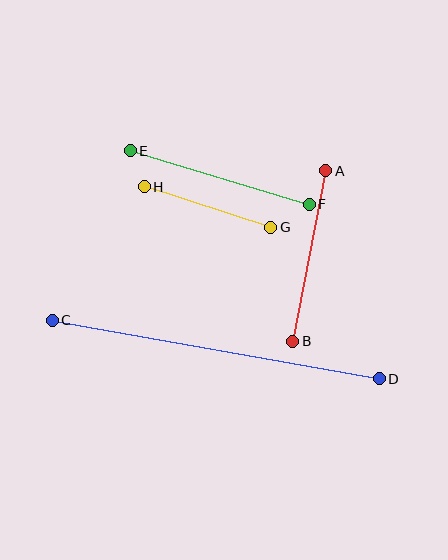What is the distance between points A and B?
The distance is approximately 174 pixels.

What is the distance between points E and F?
The distance is approximately 187 pixels.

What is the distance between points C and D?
The distance is approximately 332 pixels.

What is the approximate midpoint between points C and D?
The midpoint is at approximately (216, 350) pixels.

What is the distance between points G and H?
The distance is approximately 133 pixels.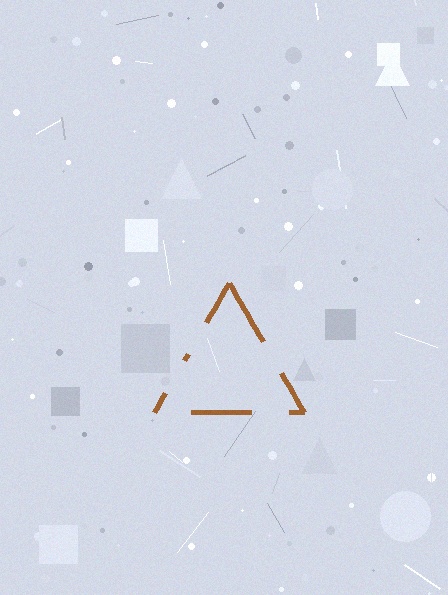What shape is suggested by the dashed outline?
The dashed outline suggests a triangle.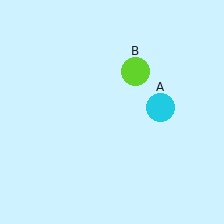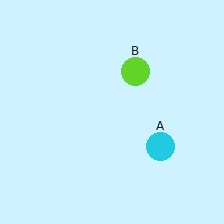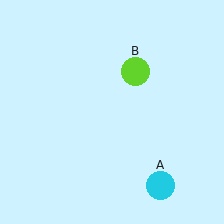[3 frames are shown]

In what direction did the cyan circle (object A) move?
The cyan circle (object A) moved down.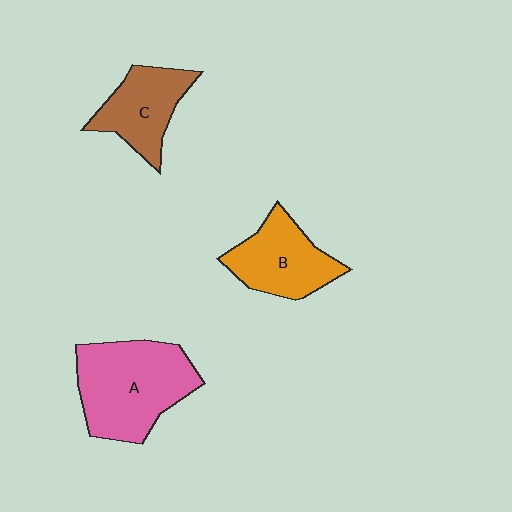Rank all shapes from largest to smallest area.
From largest to smallest: A (pink), B (orange), C (brown).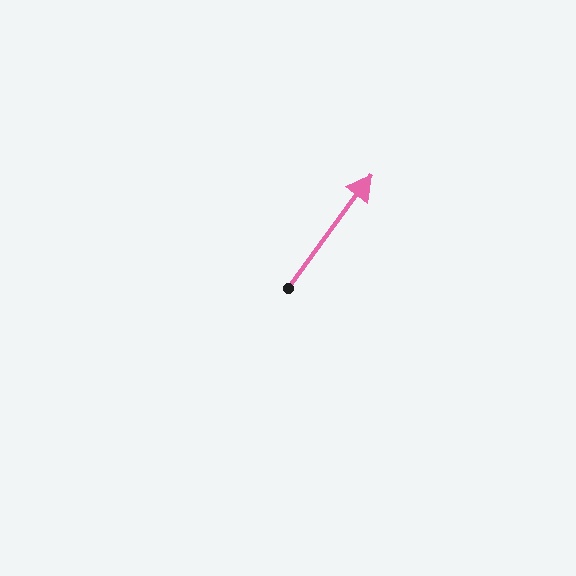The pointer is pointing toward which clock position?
Roughly 1 o'clock.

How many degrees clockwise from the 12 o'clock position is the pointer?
Approximately 36 degrees.